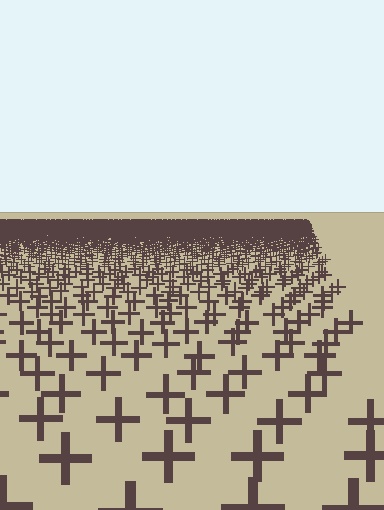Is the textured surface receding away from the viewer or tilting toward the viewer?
The surface is receding away from the viewer. Texture elements get smaller and denser toward the top.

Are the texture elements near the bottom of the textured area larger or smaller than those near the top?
Larger. Near the bottom, elements are closer to the viewer and appear at a bigger on-screen size.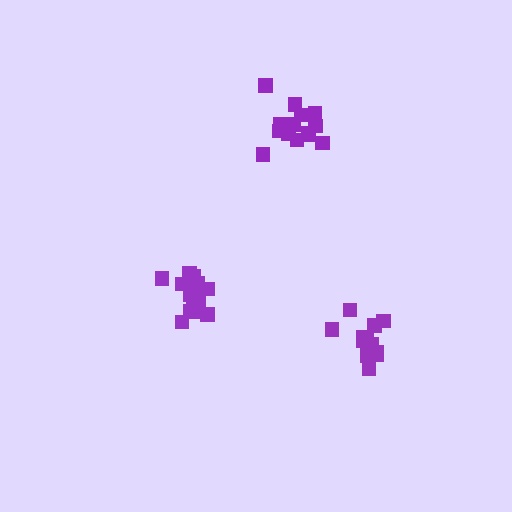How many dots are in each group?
Group 1: 16 dots, Group 2: 15 dots, Group 3: 14 dots (45 total).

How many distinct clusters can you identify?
There are 3 distinct clusters.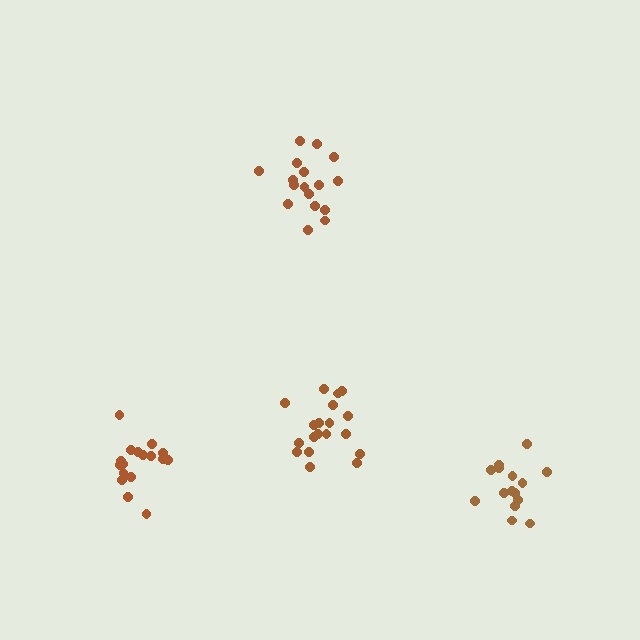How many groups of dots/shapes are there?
There are 4 groups.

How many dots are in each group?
Group 1: 16 dots, Group 2: 17 dots, Group 3: 19 dots, Group 4: 17 dots (69 total).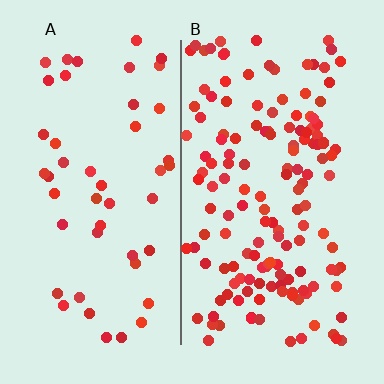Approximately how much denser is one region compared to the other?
Approximately 3.1× — region B over region A.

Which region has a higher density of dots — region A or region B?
B (the right).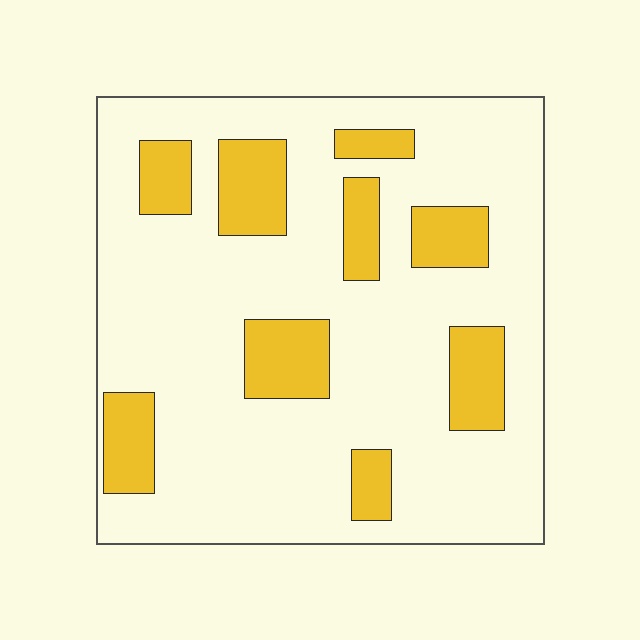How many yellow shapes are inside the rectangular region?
9.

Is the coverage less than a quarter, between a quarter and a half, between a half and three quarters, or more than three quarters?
Less than a quarter.